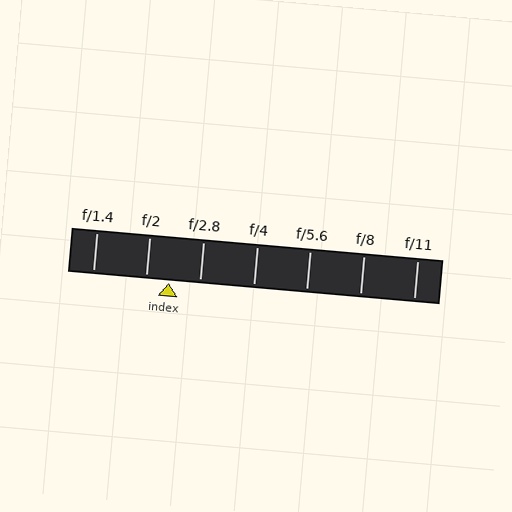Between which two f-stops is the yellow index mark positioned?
The index mark is between f/2 and f/2.8.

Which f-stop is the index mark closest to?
The index mark is closest to f/2.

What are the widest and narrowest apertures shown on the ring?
The widest aperture shown is f/1.4 and the narrowest is f/11.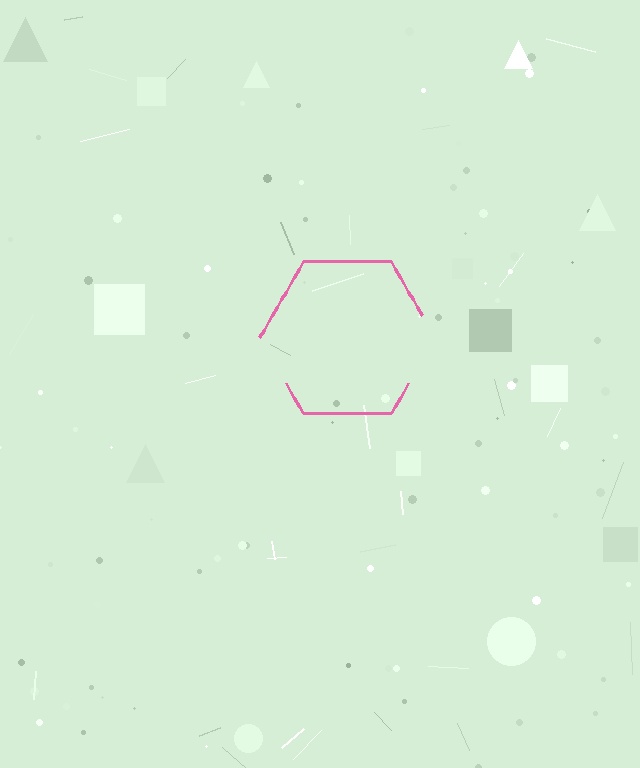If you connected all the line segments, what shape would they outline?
They would outline a hexagon.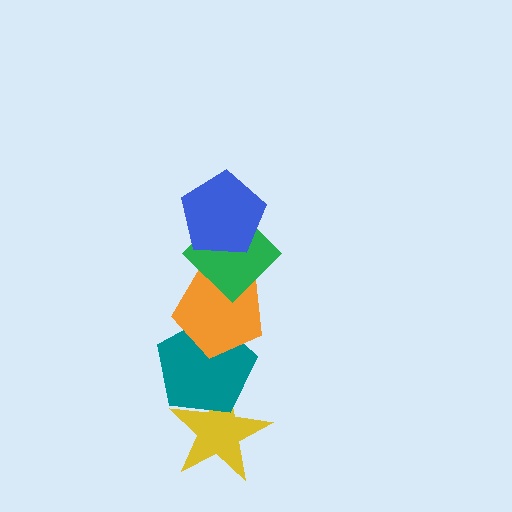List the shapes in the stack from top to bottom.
From top to bottom: the blue pentagon, the green diamond, the orange pentagon, the teal pentagon, the yellow star.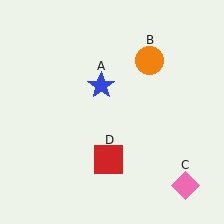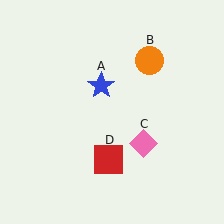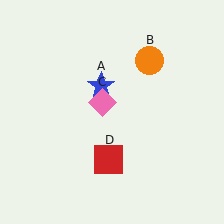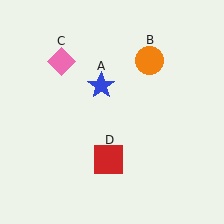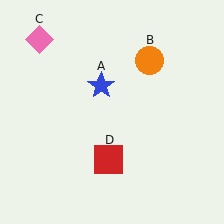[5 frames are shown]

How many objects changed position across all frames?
1 object changed position: pink diamond (object C).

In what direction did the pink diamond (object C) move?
The pink diamond (object C) moved up and to the left.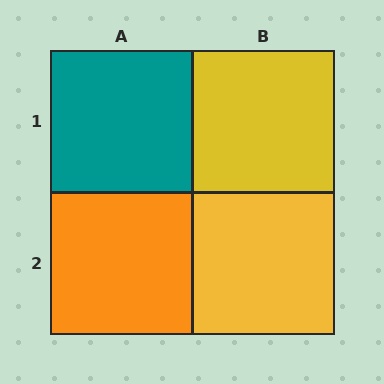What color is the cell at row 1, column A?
Teal.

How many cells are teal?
1 cell is teal.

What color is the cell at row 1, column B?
Yellow.